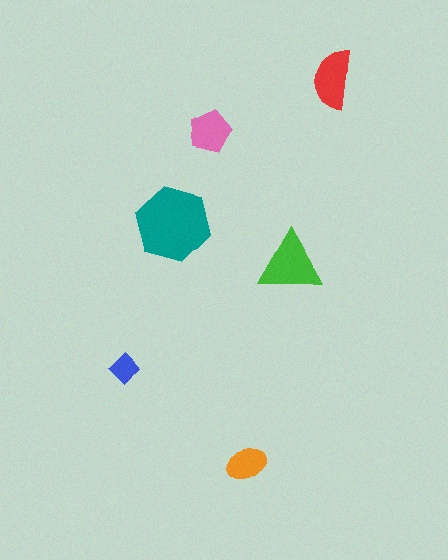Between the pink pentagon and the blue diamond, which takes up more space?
The pink pentagon.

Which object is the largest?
The teal hexagon.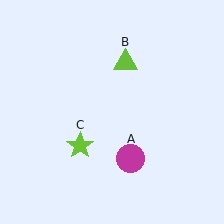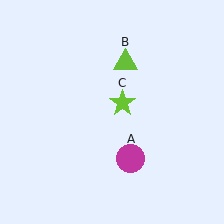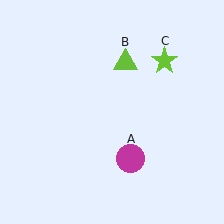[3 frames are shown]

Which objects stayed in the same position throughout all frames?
Magenta circle (object A) and lime triangle (object B) remained stationary.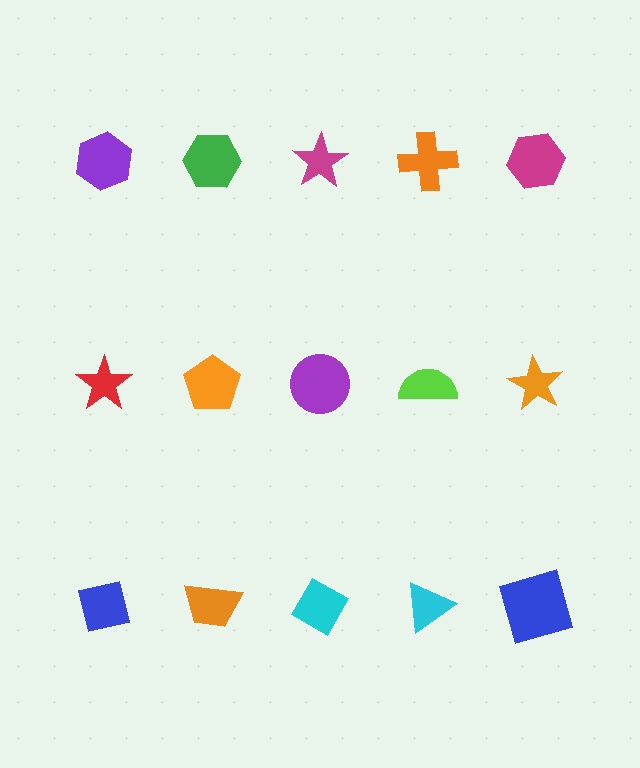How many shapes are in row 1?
5 shapes.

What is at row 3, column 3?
A cyan diamond.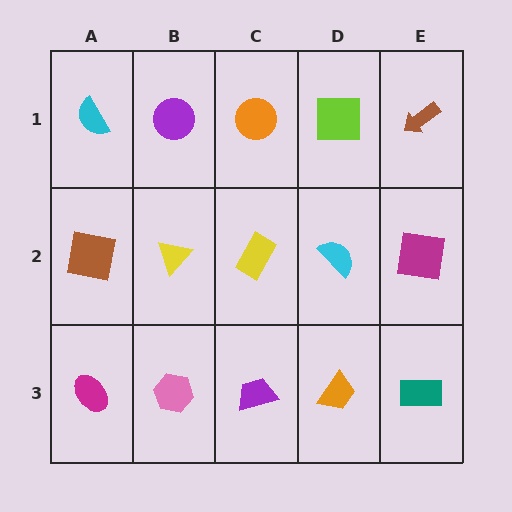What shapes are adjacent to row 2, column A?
A cyan semicircle (row 1, column A), a magenta ellipse (row 3, column A), a yellow triangle (row 2, column B).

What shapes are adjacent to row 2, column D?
A lime square (row 1, column D), an orange trapezoid (row 3, column D), a yellow rectangle (row 2, column C), a magenta square (row 2, column E).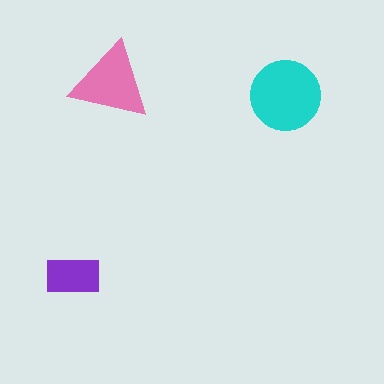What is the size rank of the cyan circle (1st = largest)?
1st.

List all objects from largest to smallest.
The cyan circle, the pink triangle, the purple rectangle.